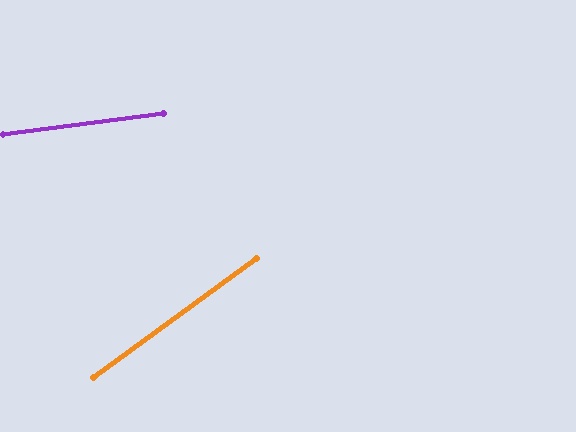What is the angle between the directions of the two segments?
Approximately 28 degrees.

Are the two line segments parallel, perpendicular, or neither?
Neither parallel nor perpendicular — they differ by about 28°.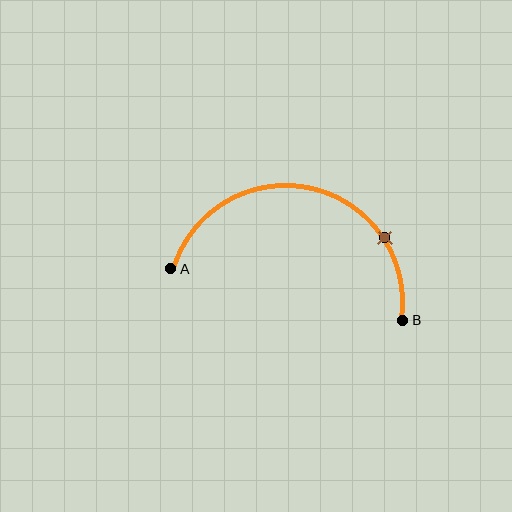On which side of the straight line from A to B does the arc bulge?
The arc bulges above the straight line connecting A and B.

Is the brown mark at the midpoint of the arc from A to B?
No. The brown mark lies on the arc but is closer to endpoint B. The arc midpoint would be at the point on the curve equidistant along the arc from both A and B.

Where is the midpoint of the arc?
The arc midpoint is the point on the curve farthest from the straight line joining A and B. It sits above that line.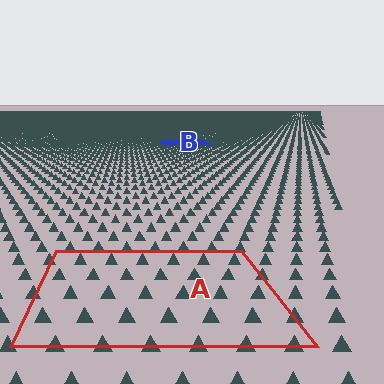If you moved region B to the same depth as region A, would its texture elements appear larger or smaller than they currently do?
They would appear larger. At a closer depth, the same texture elements are projected at a bigger on-screen size.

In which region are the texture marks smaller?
The texture marks are smaller in region B, because it is farther away.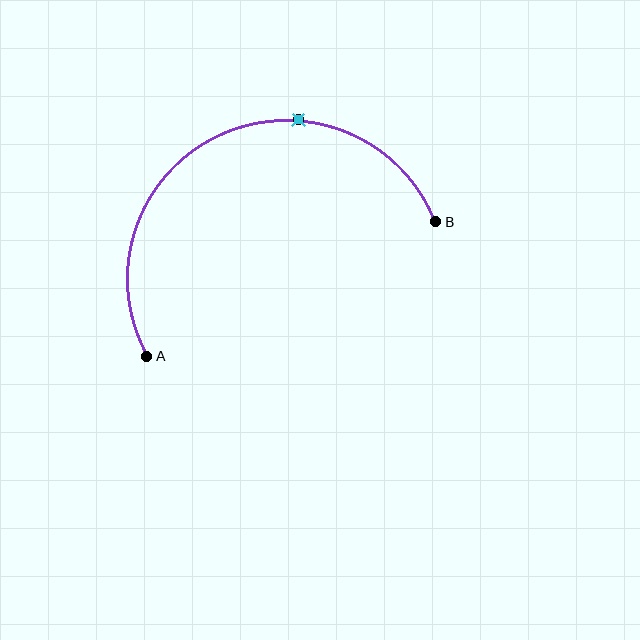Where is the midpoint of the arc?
The arc midpoint is the point on the curve farthest from the straight line joining A and B. It sits above that line.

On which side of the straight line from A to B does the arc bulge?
The arc bulges above the straight line connecting A and B.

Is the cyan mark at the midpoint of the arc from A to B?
No. The cyan mark lies on the arc but is closer to endpoint B. The arc midpoint would be at the point on the curve equidistant along the arc from both A and B.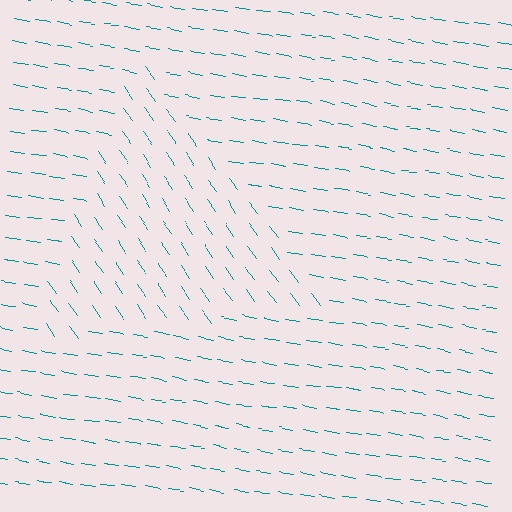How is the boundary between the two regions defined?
The boundary is defined purely by a change in line orientation (approximately 45 degrees difference). All lines are the same color and thickness.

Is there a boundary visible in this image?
Yes, there is a texture boundary formed by a change in line orientation.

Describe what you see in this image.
The image is filled with small teal line segments. A triangle region in the image has lines oriented differently from the surrounding lines, creating a visible texture boundary.